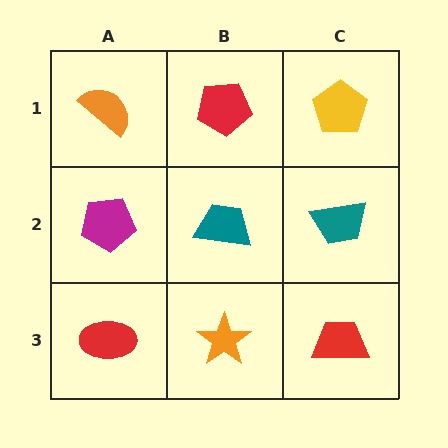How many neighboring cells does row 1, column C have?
2.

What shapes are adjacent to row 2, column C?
A yellow pentagon (row 1, column C), a red trapezoid (row 3, column C), a teal trapezoid (row 2, column B).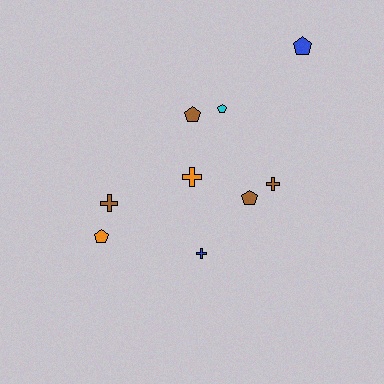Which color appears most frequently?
Brown, with 4 objects.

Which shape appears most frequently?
Pentagon, with 5 objects.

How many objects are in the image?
There are 9 objects.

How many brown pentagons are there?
There are 2 brown pentagons.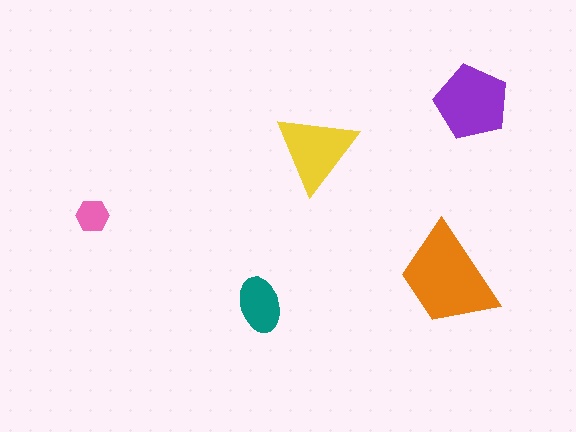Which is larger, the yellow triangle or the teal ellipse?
The yellow triangle.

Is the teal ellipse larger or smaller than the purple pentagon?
Smaller.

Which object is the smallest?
The pink hexagon.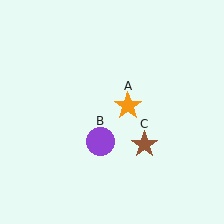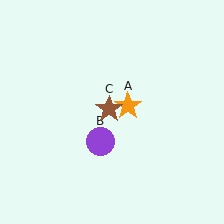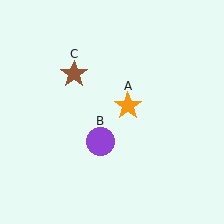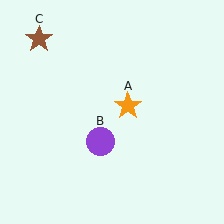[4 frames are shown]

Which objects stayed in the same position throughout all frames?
Orange star (object A) and purple circle (object B) remained stationary.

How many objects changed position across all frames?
1 object changed position: brown star (object C).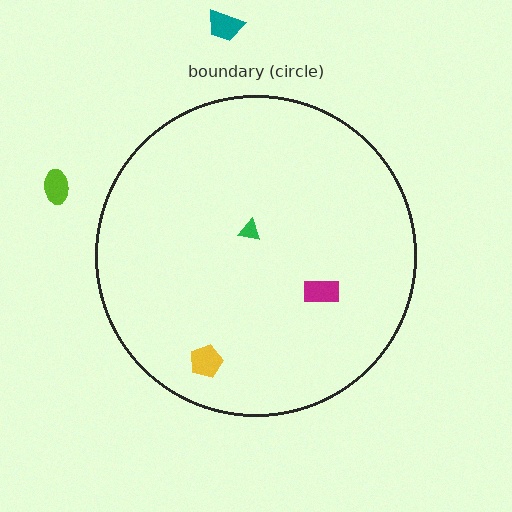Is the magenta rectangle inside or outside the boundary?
Inside.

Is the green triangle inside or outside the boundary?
Inside.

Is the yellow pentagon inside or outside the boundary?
Inside.